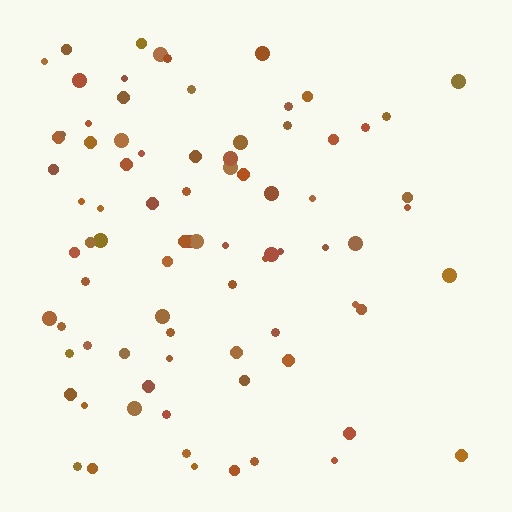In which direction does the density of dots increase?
From right to left, with the left side densest.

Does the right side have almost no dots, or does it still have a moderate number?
Still a moderate number, just noticeably fewer than the left.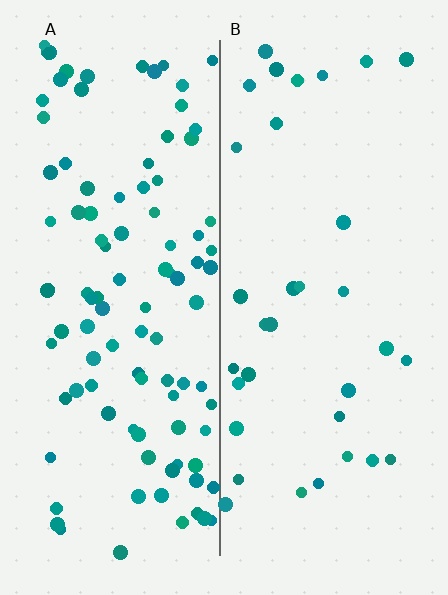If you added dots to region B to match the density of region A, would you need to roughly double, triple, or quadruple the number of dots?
Approximately triple.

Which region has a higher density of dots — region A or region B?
A (the left).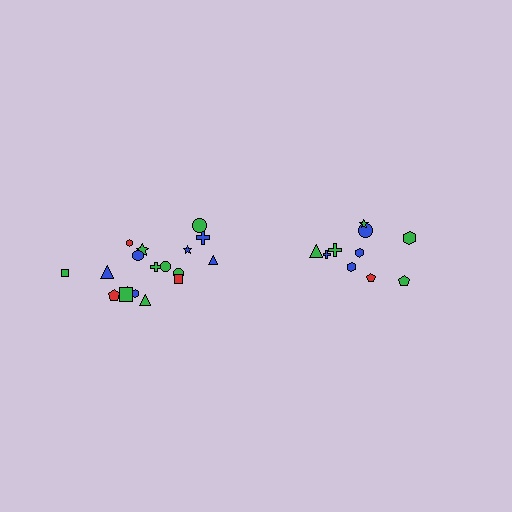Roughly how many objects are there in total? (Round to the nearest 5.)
Roughly 30 objects in total.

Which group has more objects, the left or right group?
The left group.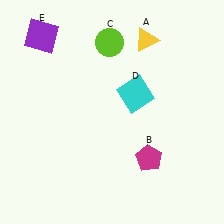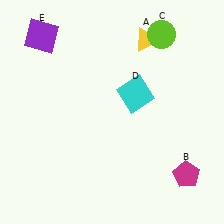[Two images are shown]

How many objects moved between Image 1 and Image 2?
2 objects moved between the two images.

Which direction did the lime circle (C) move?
The lime circle (C) moved right.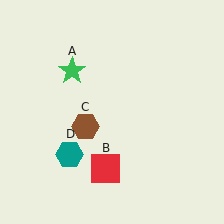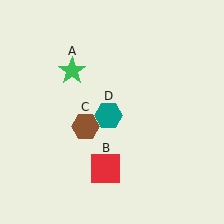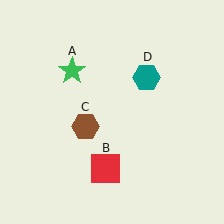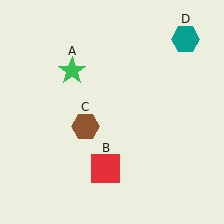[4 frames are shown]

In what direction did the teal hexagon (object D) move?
The teal hexagon (object D) moved up and to the right.